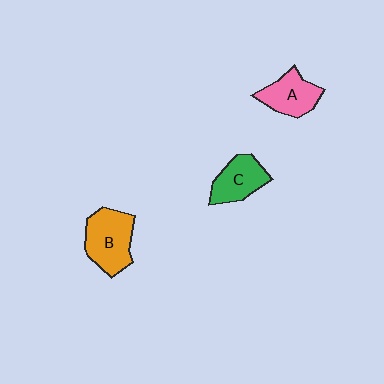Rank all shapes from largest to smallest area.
From largest to smallest: B (orange), A (pink), C (green).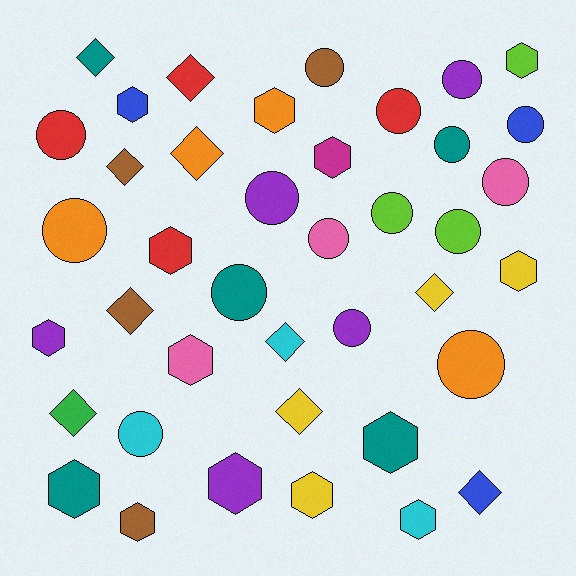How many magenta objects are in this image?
There is 1 magenta object.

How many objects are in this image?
There are 40 objects.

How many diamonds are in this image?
There are 10 diamonds.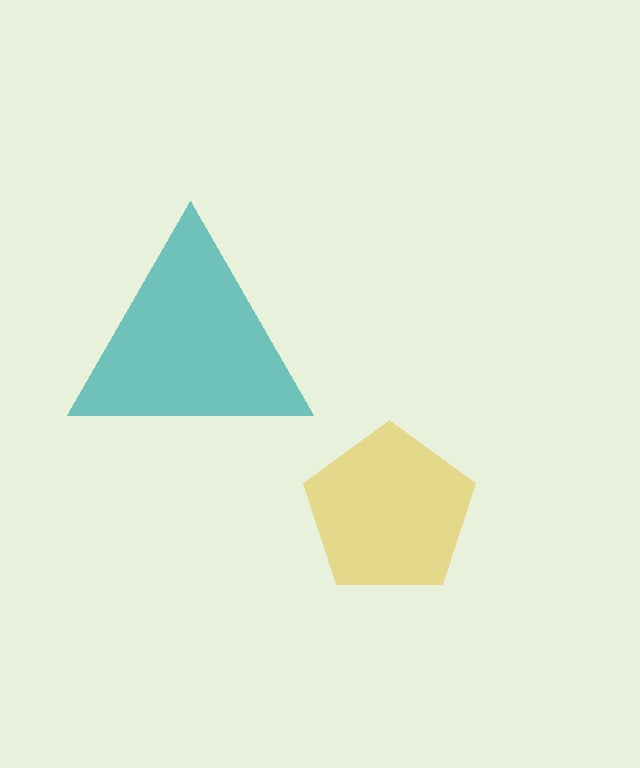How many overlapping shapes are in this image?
There are 2 overlapping shapes in the image.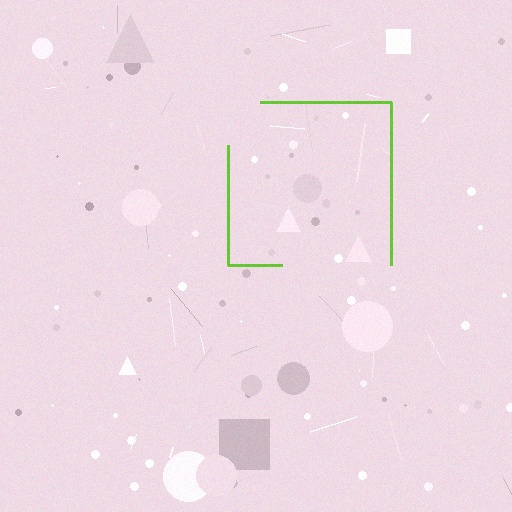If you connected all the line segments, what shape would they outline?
They would outline a square.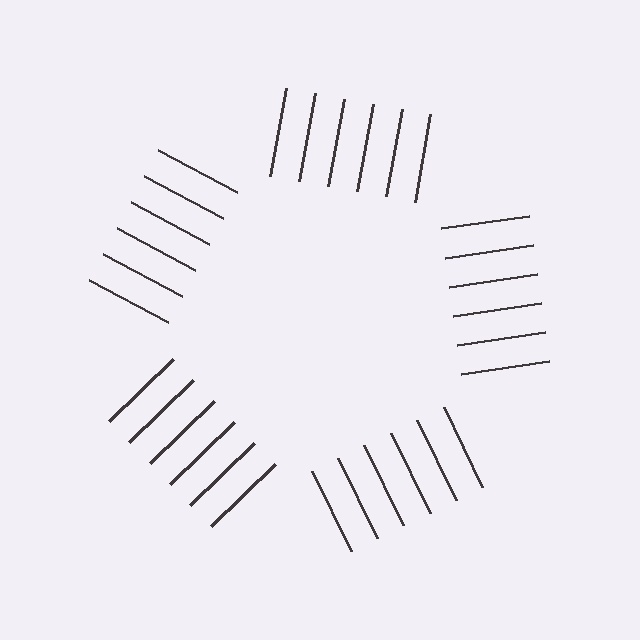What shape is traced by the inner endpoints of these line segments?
An illusory pentagon — the line segments terminate on its edges but no continuous stroke is drawn.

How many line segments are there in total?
30 — 6 along each of the 5 edges.